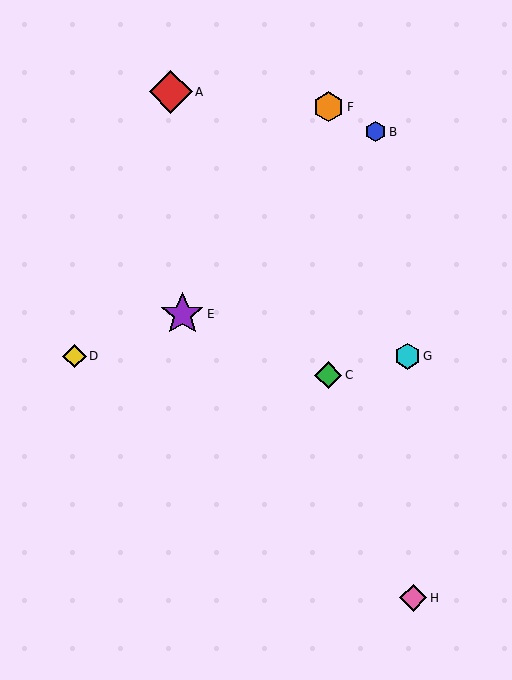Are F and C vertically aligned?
Yes, both are at x≈328.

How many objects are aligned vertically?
2 objects (C, F) are aligned vertically.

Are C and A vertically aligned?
No, C is at x≈328 and A is at x≈171.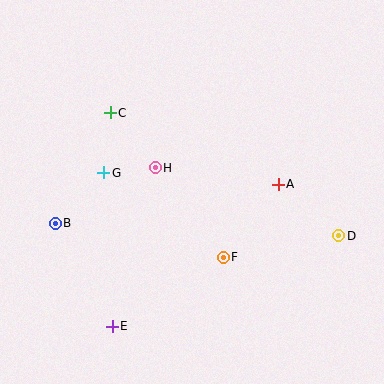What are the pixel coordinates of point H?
Point H is at (155, 168).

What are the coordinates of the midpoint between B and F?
The midpoint between B and F is at (139, 240).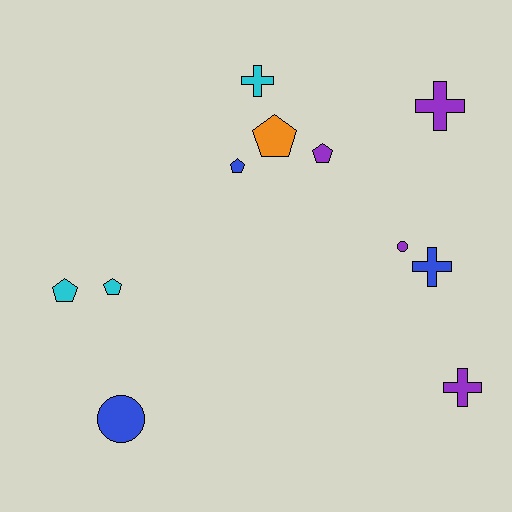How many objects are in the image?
There are 11 objects.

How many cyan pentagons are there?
There are 2 cyan pentagons.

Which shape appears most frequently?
Pentagon, with 5 objects.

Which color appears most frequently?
Purple, with 4 objects.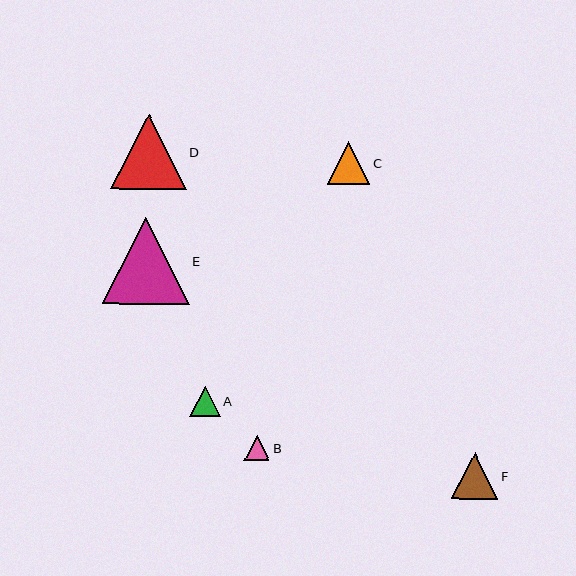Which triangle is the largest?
Triangle E is the largest with a size of approximately 87 pixels.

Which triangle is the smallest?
Triangle B is the smallest with a size of approximately 25 pixels.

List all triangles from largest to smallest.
From largest to smallest: E, D, F, C, A, B.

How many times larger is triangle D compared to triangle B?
Triangle D is approximately 3.0 times the size of triangle B.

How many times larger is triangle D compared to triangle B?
Triangle D is approximately 3.0 times the size of triangle B.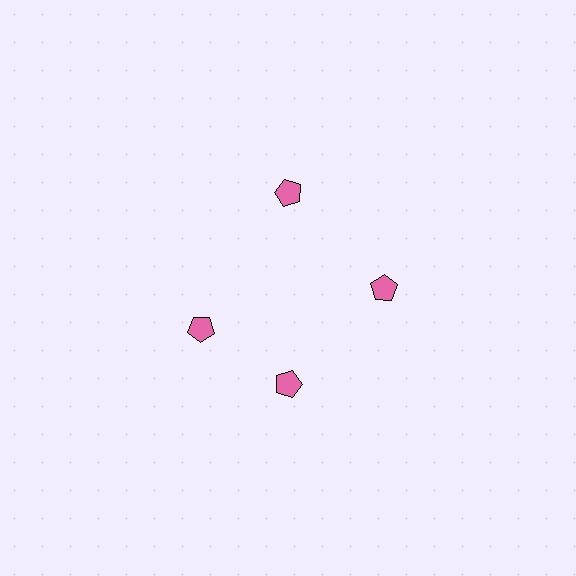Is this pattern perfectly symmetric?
No. The 4 pink pentagons are arranged in a ring, but one element near the 9 o'clock position is rotated out of alignment along the ring, breaking the 4-fold rotational symmetry.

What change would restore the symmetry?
The symmetry would be restored by rotating it back into even spacing with its neighbors so that all 4 pentagons sit at equal angles and equal distance from the center.